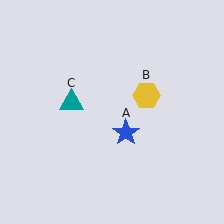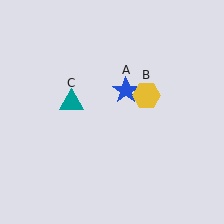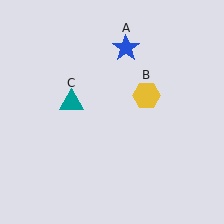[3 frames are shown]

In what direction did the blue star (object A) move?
The blue star (object A) moved up.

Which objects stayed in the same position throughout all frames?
Yellow hexagon (object B) and teal triangle (object C) remained stationary.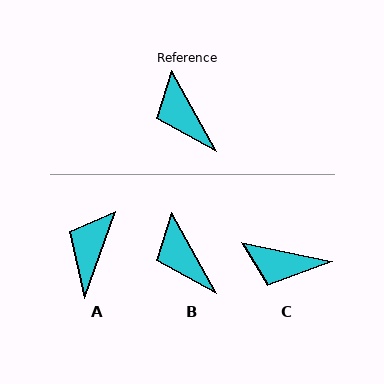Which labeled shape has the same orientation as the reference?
B.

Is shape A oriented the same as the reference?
No, it is off by about 50 degrees.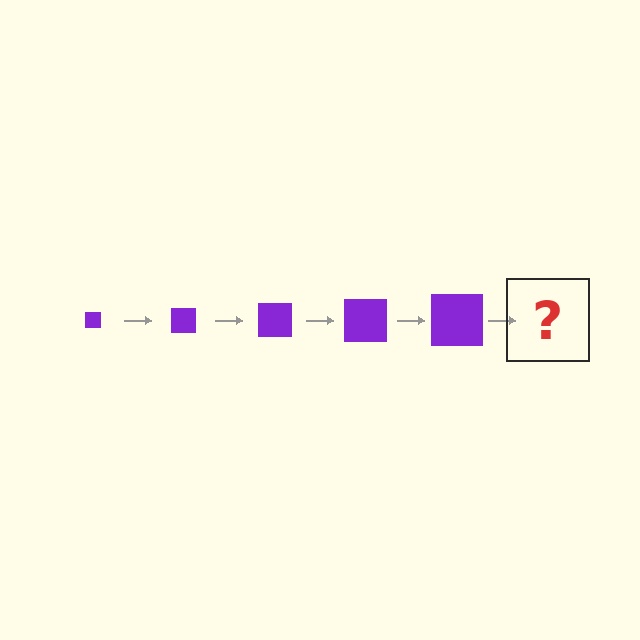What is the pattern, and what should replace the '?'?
The pattern is that the square gets progressively larger each step. The '?' should be a purple square, larger than the previous one.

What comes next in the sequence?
The next element should be a purple square, larger than the previous one.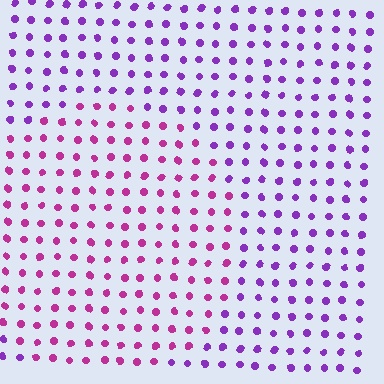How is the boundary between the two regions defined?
The boundary is defined purely by a slight shift in hue (about 38 degrees). Spacing, size, and orientation are identical on both sides.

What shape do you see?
I see a circle.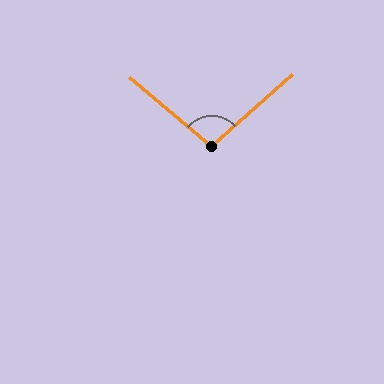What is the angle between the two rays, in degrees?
Approximately 99 degrees.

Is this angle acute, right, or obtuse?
It is obtuse.